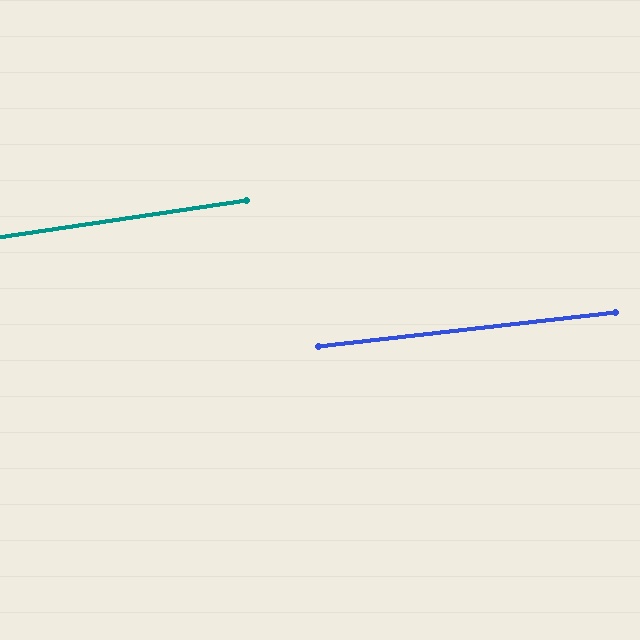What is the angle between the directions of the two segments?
Approximately 2 degrees.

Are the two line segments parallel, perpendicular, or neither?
Parallel — their directions differ by only 1.8°.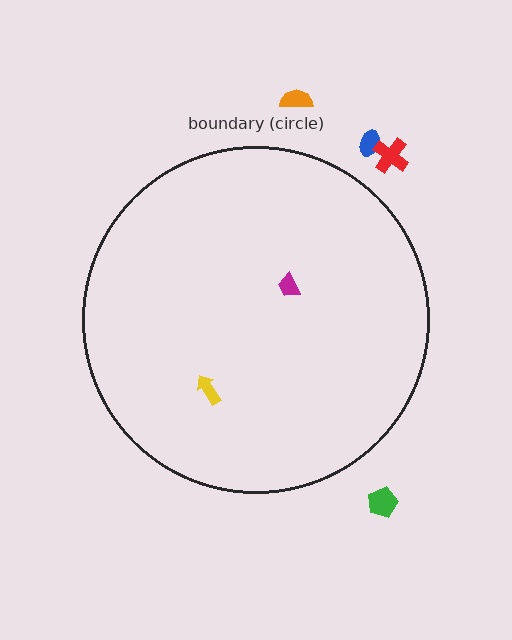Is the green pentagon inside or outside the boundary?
Outside.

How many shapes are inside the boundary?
2 inside, 4 outside.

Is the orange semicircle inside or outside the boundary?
Outside.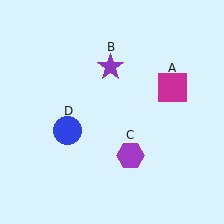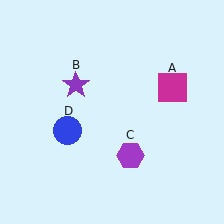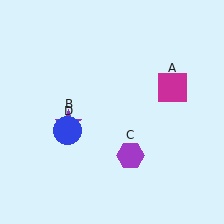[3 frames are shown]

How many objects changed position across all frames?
1 object changed position: purple star (object B).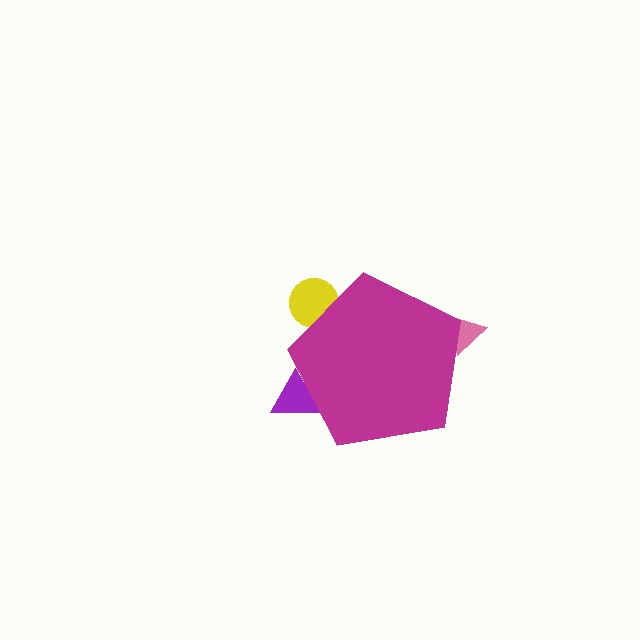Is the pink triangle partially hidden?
Yes, the pink triangle is partially hidden behind the magenta pentagon.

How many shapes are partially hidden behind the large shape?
3 shapes are partially hidden.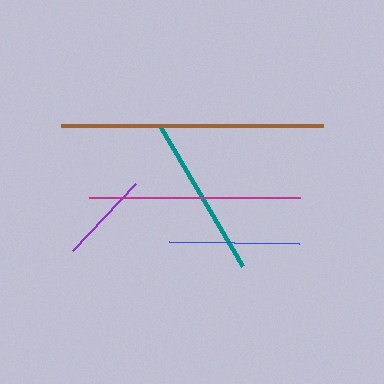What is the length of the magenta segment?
The magenta segment is approximately 211 pixels long.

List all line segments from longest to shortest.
From longest to shortest: brown, magenta, teal, blue, purple.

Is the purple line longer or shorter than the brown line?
The brown line is longer than the purple line.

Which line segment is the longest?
The brown line is the longest at approximately 262 pixels.